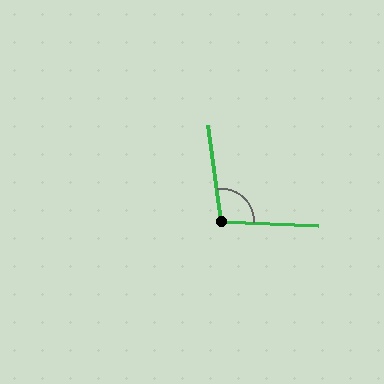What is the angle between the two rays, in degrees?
Approximately 100 degrees.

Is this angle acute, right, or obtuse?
It is obtuse.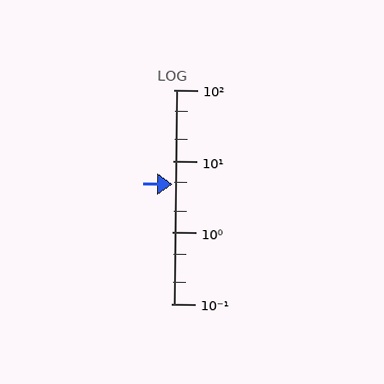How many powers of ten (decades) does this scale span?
The scale spans 3 decades, from 0.1 to 100.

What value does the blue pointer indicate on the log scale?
The pointer indicates approximately 4.7.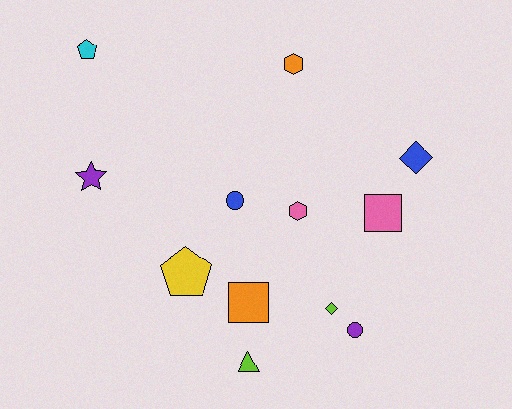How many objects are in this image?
There are 12 objects.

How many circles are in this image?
There are 2 circles.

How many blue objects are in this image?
There are 2 blue objects.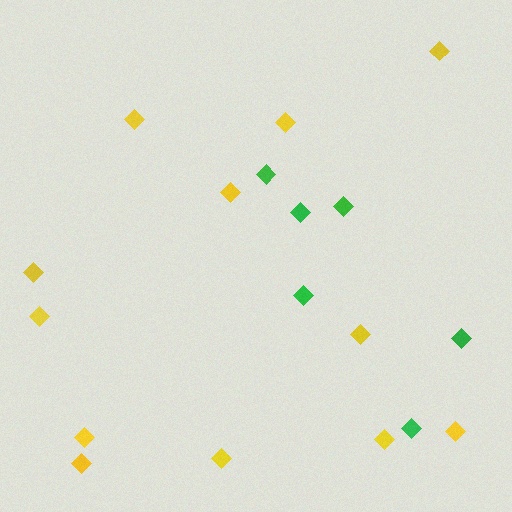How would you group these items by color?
There are 2 groups: one group of green diamonds (6) and one group of yellow diamonds (12).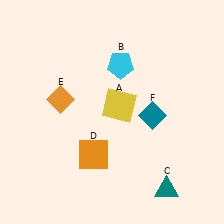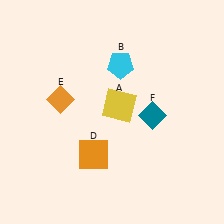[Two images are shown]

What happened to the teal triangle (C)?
The teal triangle (C) was removed in Image 2. It was in the bottom-right area of Image 1.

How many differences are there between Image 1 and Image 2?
There is 1 difference between the two images.